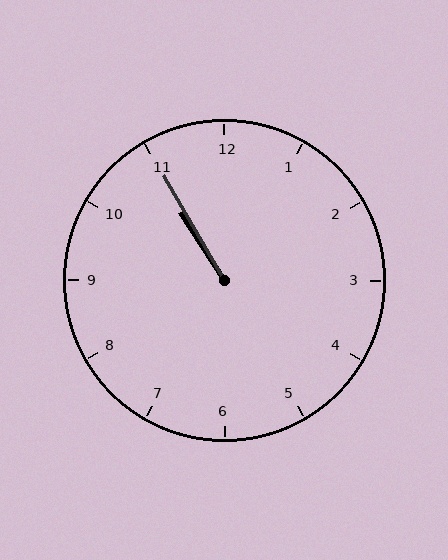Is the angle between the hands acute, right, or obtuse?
It is acute.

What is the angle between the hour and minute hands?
Approximately 2 degrees.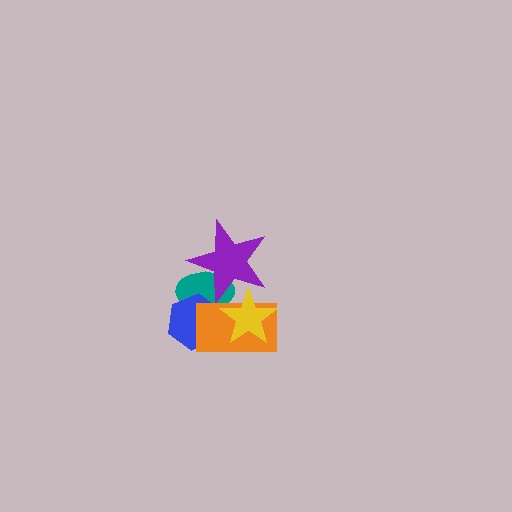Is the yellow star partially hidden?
No, no other shape covers it.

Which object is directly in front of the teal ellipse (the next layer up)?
The blue hexagon is directly in front of the teal ellipse.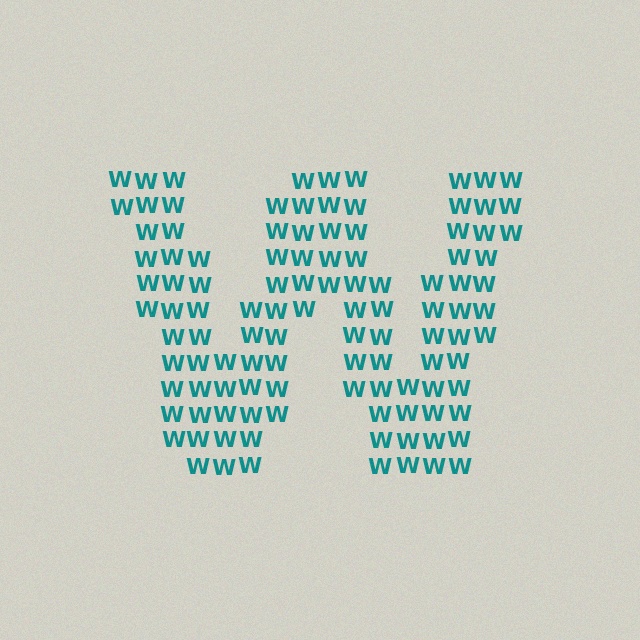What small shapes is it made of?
It is made of small letter W's.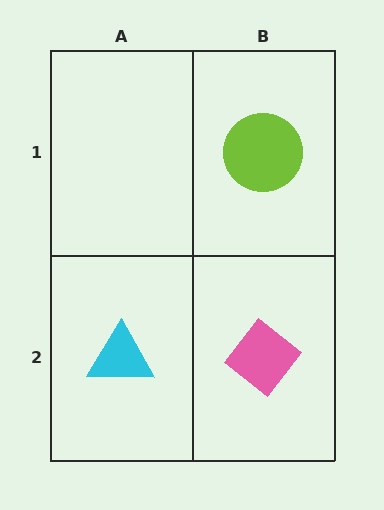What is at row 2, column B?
A pink diamond.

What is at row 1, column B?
A lime circle.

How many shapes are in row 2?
2 shapes.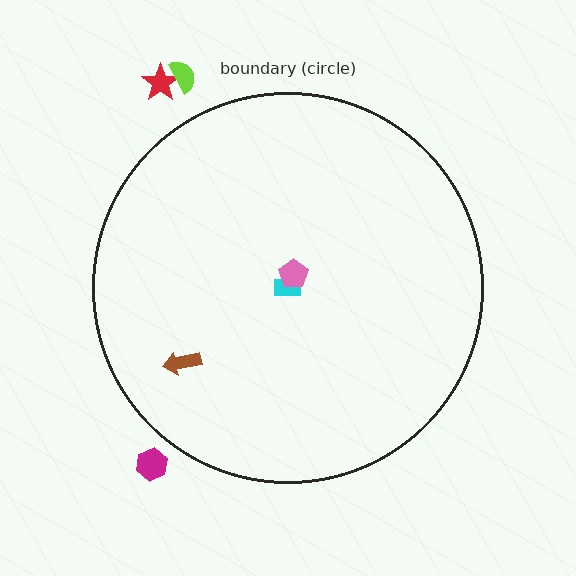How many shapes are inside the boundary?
3 inside, 3 outside.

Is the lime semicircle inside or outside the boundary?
Outside.